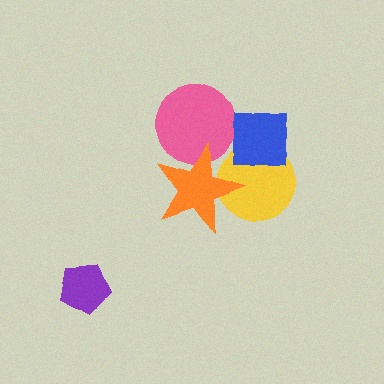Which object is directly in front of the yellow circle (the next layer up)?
The orange star is directly in front of the yellow circle.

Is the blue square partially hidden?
No, no other shape covers it.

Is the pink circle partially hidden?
Yes, it is partially covered by another shape.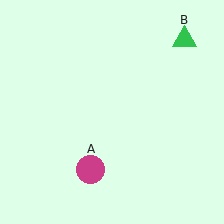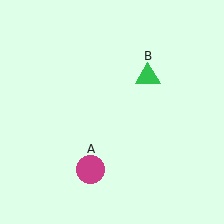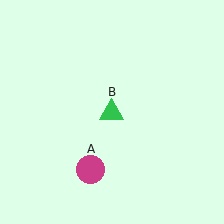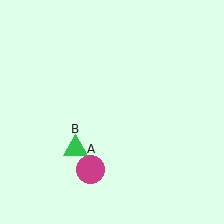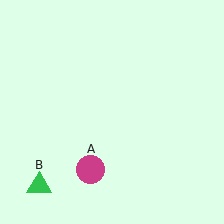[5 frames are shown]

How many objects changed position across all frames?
1 object changed position: green triangle (object B).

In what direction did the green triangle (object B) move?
The green triangle (object B) moved down and to the left.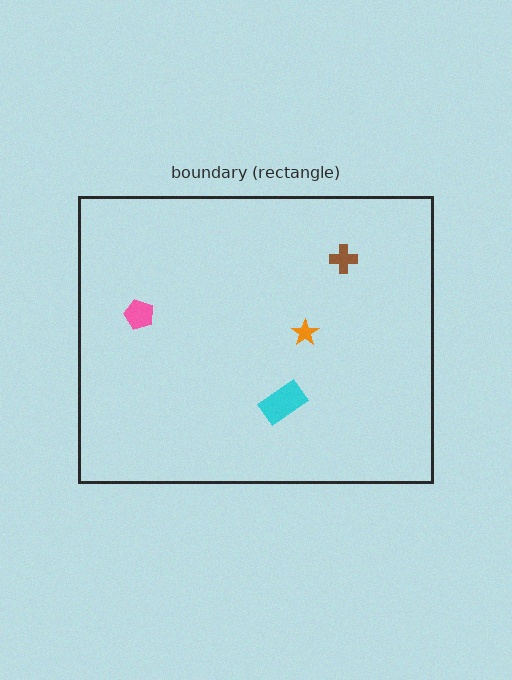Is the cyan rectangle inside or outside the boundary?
Inside.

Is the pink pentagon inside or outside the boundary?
Inside.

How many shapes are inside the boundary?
4 inside, 0 outside.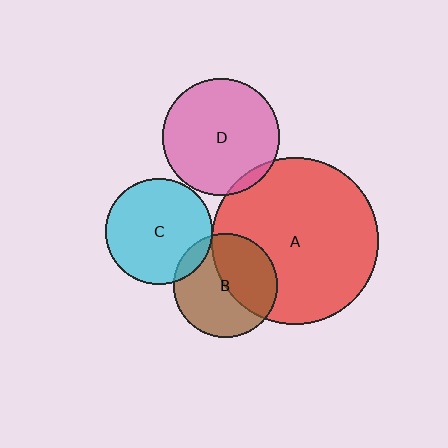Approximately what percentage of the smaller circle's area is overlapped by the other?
Approximately 45%.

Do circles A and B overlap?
Yes.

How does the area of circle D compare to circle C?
Approximately 1.2 times.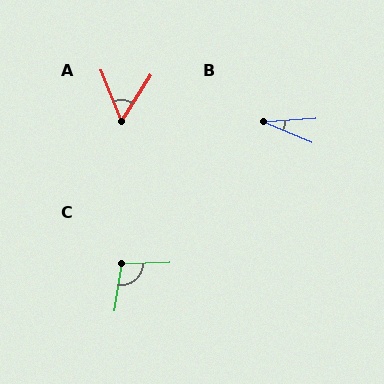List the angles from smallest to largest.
B (27°), A (54°), C (101°).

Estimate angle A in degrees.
Approximately 54 degrees.